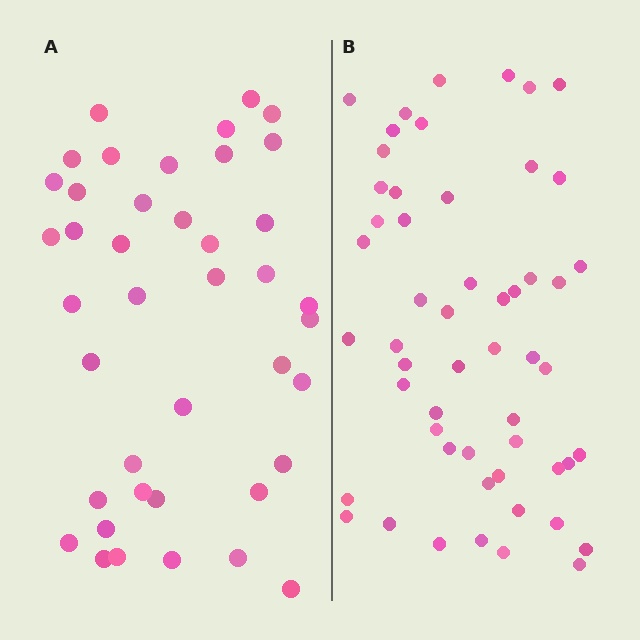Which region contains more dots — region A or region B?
Region B (the right region) has more dots.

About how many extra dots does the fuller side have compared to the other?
Region B has approximately 15 more dots than region A.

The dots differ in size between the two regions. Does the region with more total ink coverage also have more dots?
No. Region A has more total ink coverage because its dots are larger, but region B actually contains more individual dots. Total area can be misleading — the number of items is what matters here.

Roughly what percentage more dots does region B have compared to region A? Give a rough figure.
About 30% more.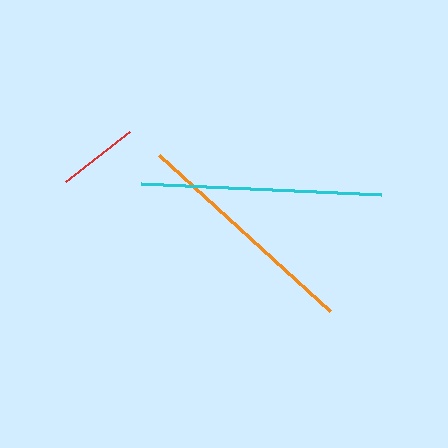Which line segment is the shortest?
The red line is the shortest at approximately 82 pixels.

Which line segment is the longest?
The cyan line is the longest at approximately 241 pixels.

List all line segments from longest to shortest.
From longest to shortest: cyan, orange, red.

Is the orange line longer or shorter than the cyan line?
The cyan line is longer than the orange line.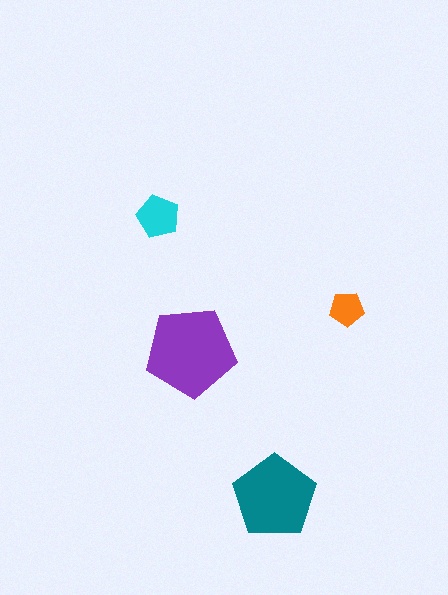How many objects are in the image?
There are 4 objects in the image.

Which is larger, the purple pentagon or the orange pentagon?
The purple one.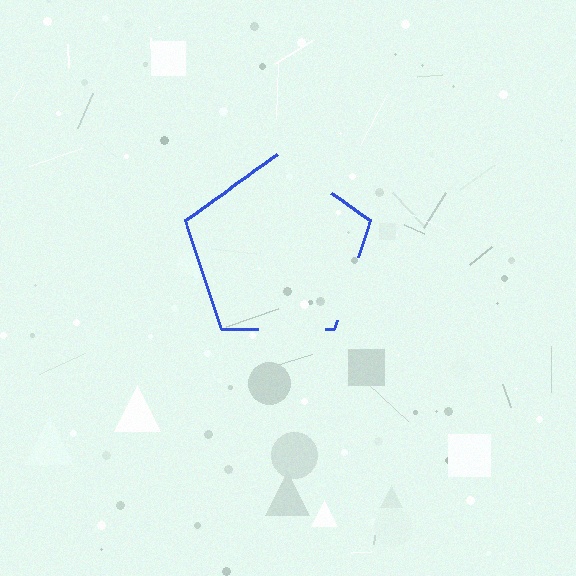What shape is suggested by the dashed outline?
The dashed outline suggests a pentagon.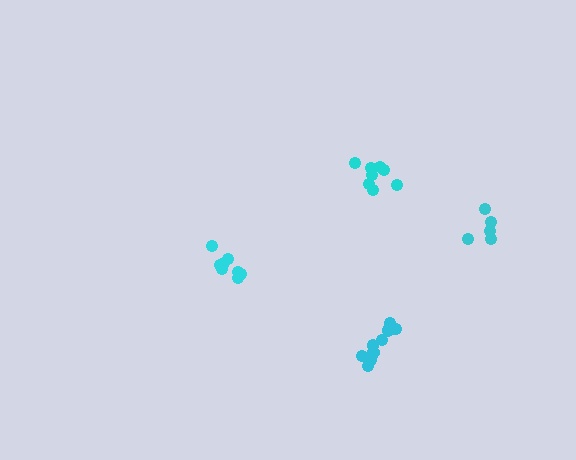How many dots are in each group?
Group 1: 5 dots, Group 2: 8 dots, Group 3: 9 dots, Group 4: 10 dots (32 total).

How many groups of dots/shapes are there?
There are 4 groups.